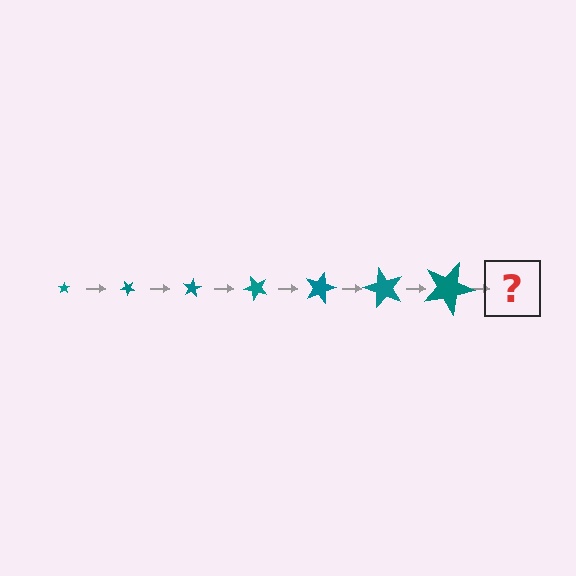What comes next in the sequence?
The next element should be a star, larger than the previous one and rotated 280 degrees from the start.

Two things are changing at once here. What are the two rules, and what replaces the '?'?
The two rules are that the star grows larger each step and it rotates 40 degrees each step. The '?' should be a star, larger than the previous one and rotated 280 degrees from the start.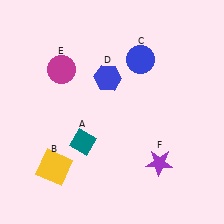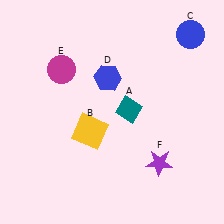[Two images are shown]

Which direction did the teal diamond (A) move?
The teal diamond (A) moved right.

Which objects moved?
The objects that moved are: the teal diamond (A), the yellow square (B), the blue circle (C).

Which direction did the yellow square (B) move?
The yellow square (B) moved up.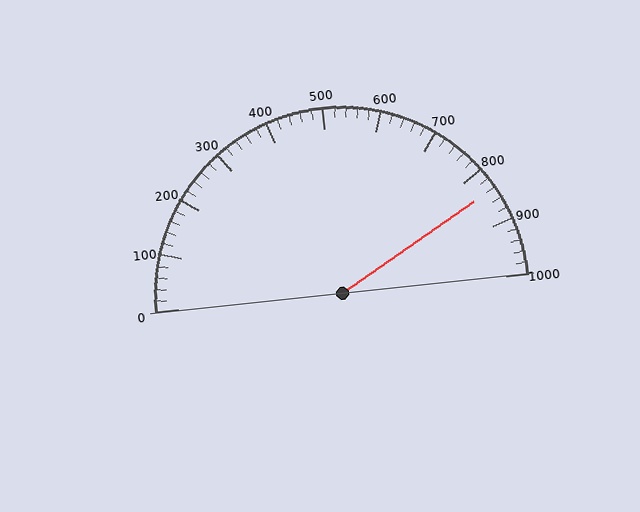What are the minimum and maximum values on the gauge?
The gauge ranges from 0 to 1000.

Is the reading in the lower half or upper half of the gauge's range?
The reading is in the upper half of the range (0 to 1000).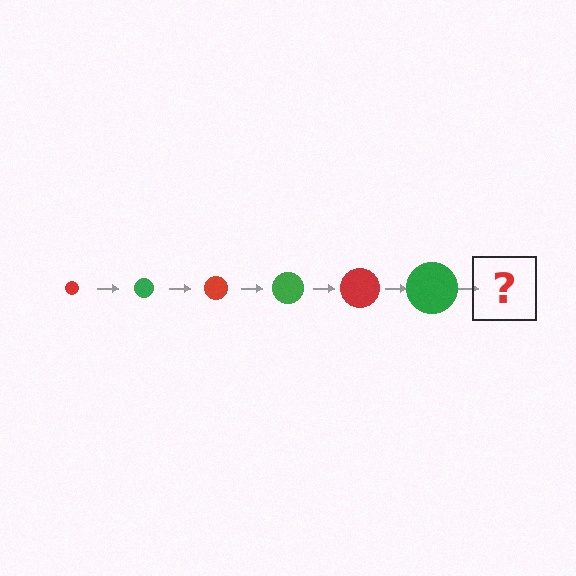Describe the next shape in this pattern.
It should be a red circle, larger than the previous one.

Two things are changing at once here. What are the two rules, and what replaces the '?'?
The two rules are that the circle grows larger each step and the color cycles through red and green. The '?' should be a red circle, larger than the previous one.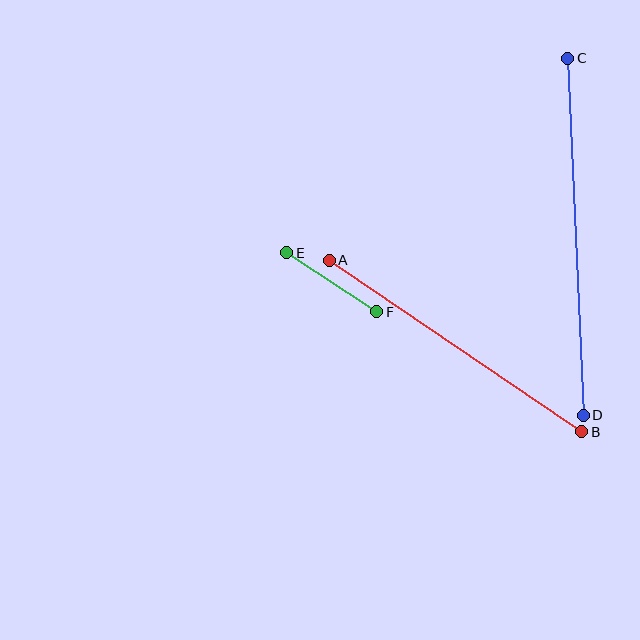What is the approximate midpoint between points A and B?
The midpoint is at approximately (456, 346) pixels.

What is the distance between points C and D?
The distance is approximately 357 pixels.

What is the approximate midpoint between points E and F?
The midpoint is at approximately (332, 282) pixels.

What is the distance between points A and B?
The distance is approximately 305 pixels.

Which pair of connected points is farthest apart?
Points C and D are farthest apart.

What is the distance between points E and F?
The distance is approximately 107 pixels.